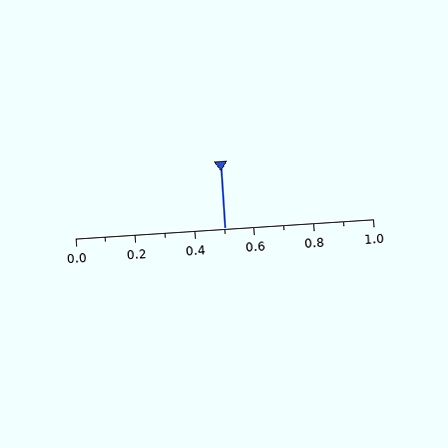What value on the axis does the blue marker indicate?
The marker indicates approximately 0.5.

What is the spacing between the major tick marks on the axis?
The major ticks are spaced 0.2 apart.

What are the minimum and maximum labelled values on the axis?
The axis runs from 0.0 to 1.0.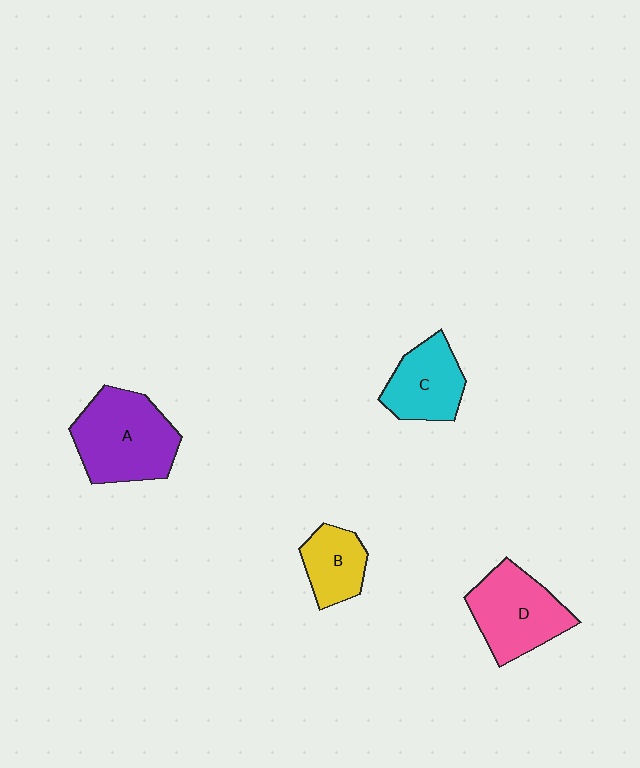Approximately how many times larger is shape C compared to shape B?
Approximately 1.3 times.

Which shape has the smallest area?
Shape B (yellow).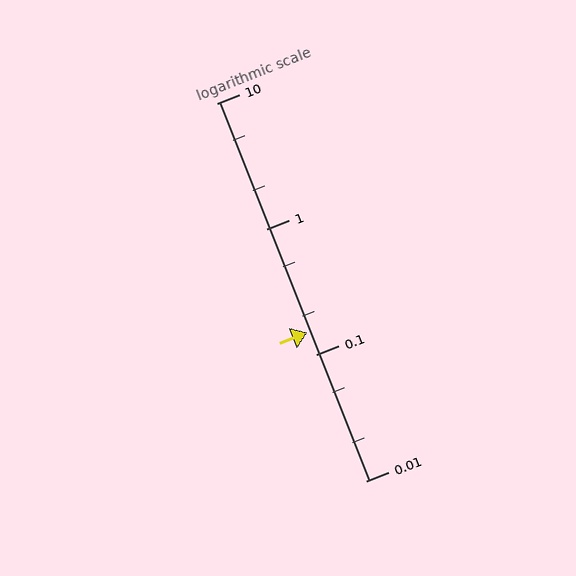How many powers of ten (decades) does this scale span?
The scale spans 3 decades, from 0.01 to 10.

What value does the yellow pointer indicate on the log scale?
The pointer indicates approximately 0.15.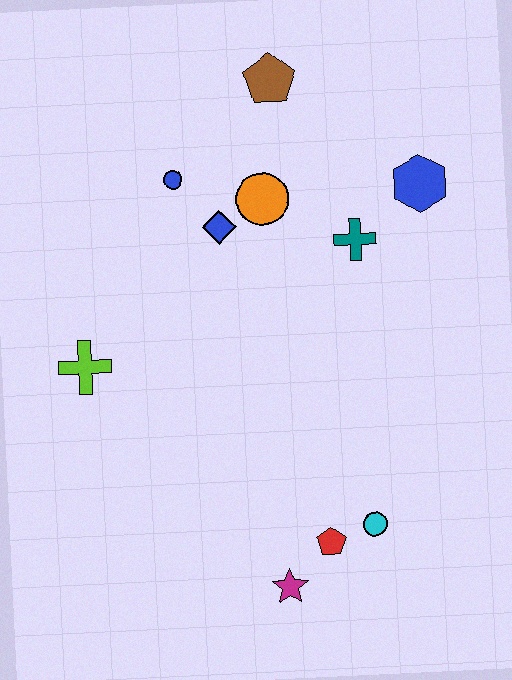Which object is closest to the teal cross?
The blue hexagon is closest to the teal cross.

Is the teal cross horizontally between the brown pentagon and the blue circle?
No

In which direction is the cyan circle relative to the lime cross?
The cyan circle is to the right of the lime cross.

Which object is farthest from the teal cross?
The magenta star is farthest from the teal cross.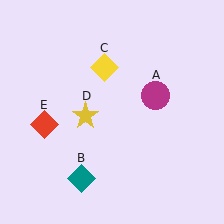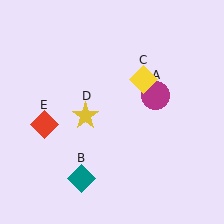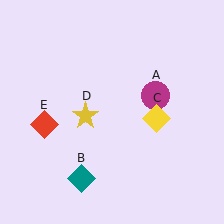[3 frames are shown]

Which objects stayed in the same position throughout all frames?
Magenta circle (object A) and teal diamond (object B) and yellow star (object D) and red diamond (object E) remained stationary.